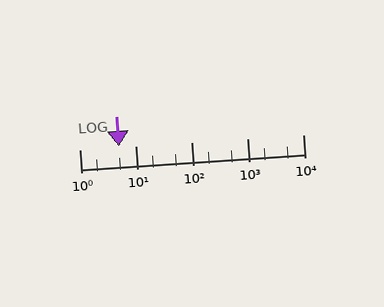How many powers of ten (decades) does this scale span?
The scale spans 4 decades, from 1 to 10000.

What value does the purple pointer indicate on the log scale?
The pointer indicates approximately 5.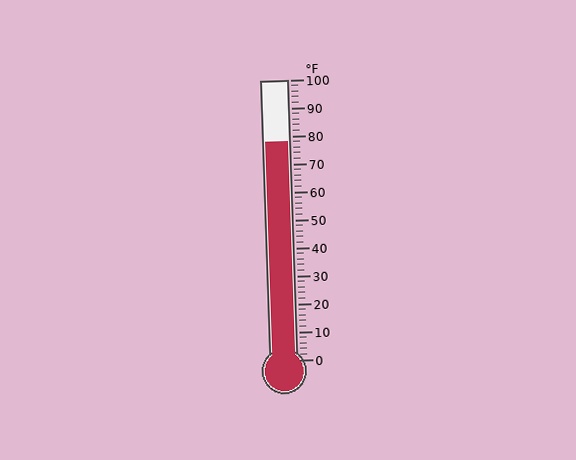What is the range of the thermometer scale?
The thermometer scale ranges from 0°F to 100°F.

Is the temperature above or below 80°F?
The temperature is below 80°F.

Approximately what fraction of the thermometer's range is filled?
The thermometer is filled to approximately 80% of its range.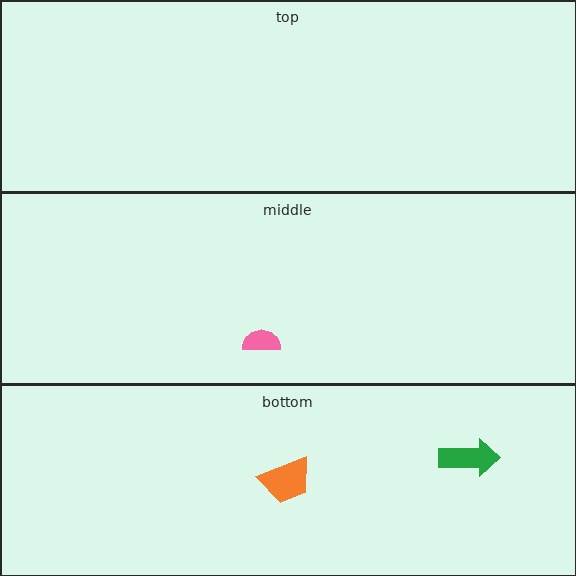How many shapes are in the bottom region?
2.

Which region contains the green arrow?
The bottom region.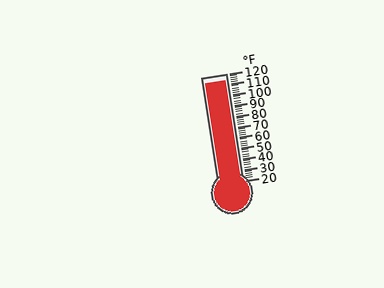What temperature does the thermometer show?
The thermometer shows approximately 114°F.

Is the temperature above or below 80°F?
The temperature is above 80°F.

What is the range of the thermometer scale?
The thermometer scale ranges from 20°F to 120°F.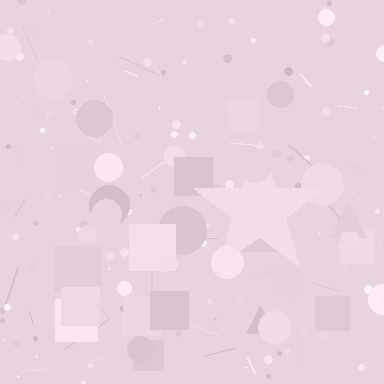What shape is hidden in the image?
A star is hidden in the image.